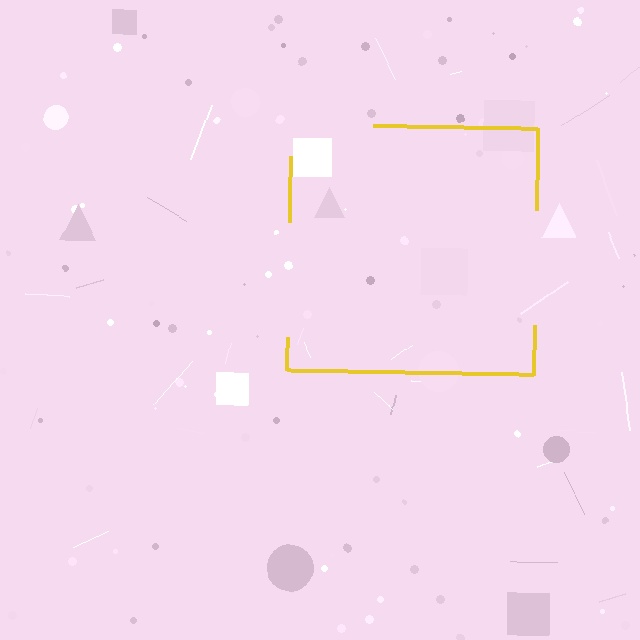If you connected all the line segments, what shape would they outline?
They would outline a square.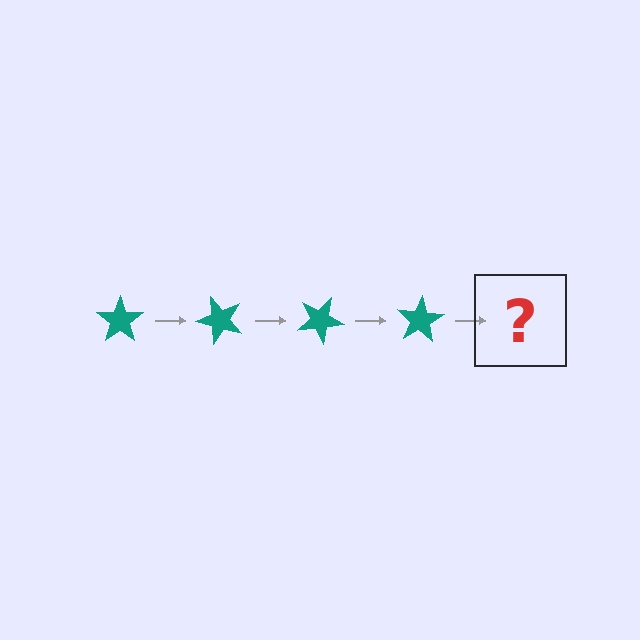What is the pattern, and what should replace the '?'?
The pattern is that the star rotates 50 degrees each step. The '?' should be a teal star rotated 200 degrees.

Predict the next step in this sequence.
The next step is a teal star rotated 200 degrees.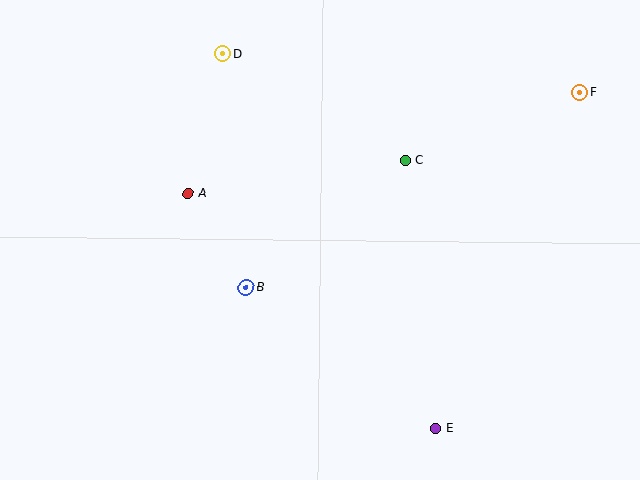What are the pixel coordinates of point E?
Point E is at (436, 429).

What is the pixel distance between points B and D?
The distance between B and D is 235 pixels.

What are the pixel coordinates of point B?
Point B is at (246, 287).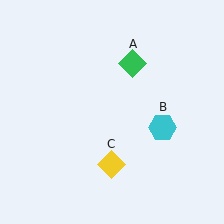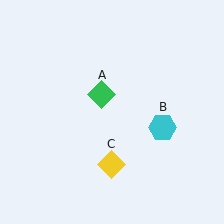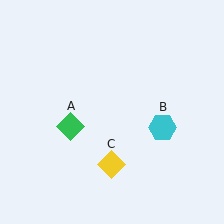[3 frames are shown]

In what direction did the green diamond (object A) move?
The green diamond (object A) moved down and to the left.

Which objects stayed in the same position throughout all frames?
Cyan hexagon (object B) and yellow diamond (object C) remained stationary.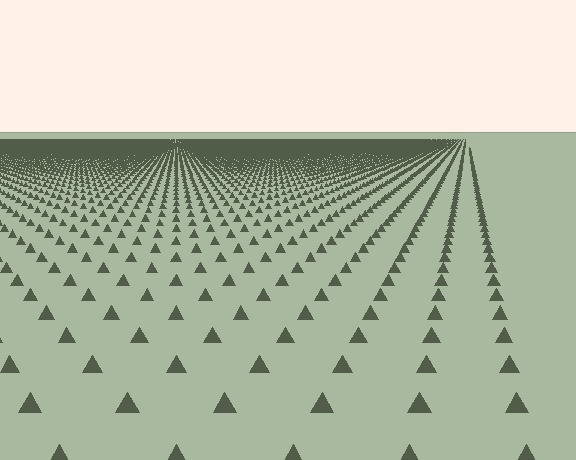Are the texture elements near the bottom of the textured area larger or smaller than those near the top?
Larger. Near the bottom, elements are closer to the viewer and appear at a bigger on-screen size.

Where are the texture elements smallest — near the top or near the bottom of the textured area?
Near the top.